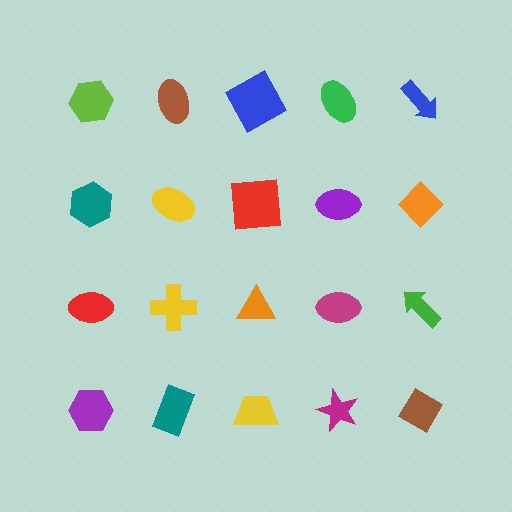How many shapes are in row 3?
5 shapes.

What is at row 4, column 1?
A purple hexagon.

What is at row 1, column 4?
A green ellipse.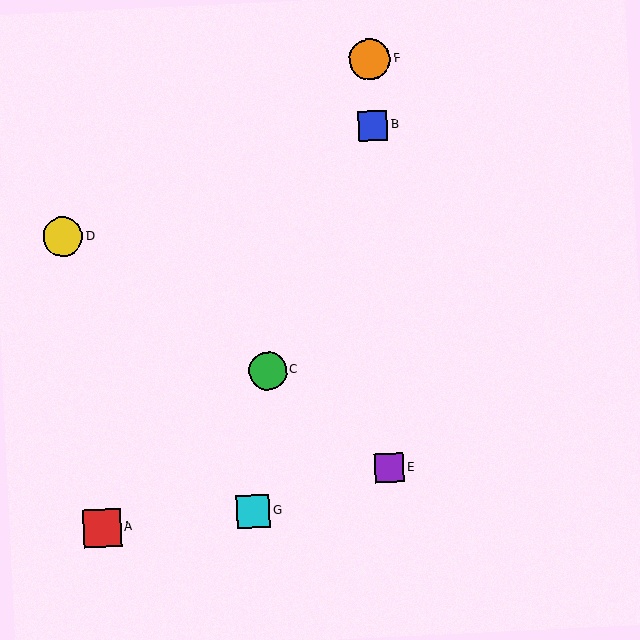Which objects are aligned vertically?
Objects B, E, F are aligned vertically.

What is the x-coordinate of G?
Object G is at x≈254.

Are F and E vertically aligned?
Yes, both are at x≈370.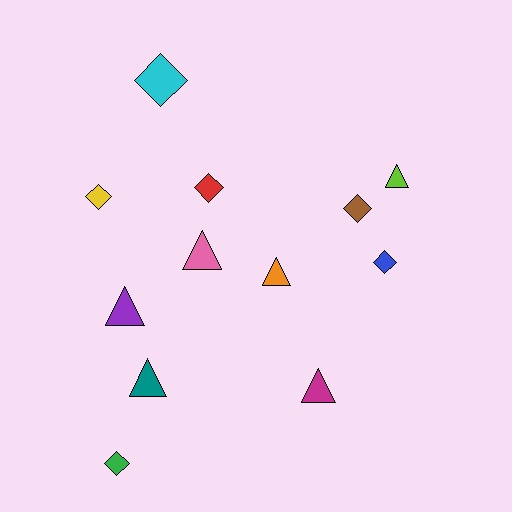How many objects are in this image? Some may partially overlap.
There are 12 objects.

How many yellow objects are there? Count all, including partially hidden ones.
There is 1 yellow object.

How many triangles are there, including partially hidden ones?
There are 6 triangles.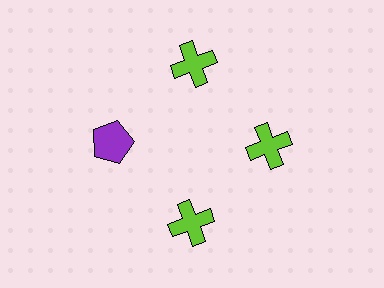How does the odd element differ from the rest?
It differs in both color (purple instead of lime) and shape (pentagon instead of cross).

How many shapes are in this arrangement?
There are 4 shapes arranged in a ring pattern.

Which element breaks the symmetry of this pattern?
The purple pentagon at roughly the 9 o'clock position breaks the symmetry. All other shapes are lime crosses.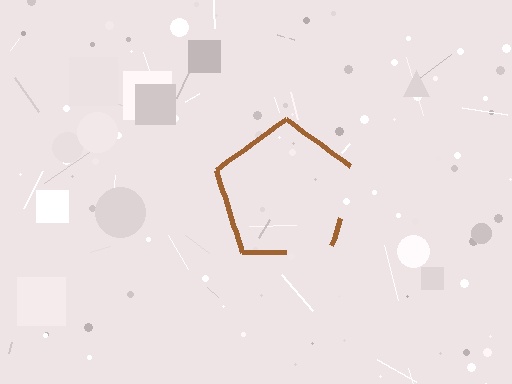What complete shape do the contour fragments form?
The contour fragments form a pentagon.